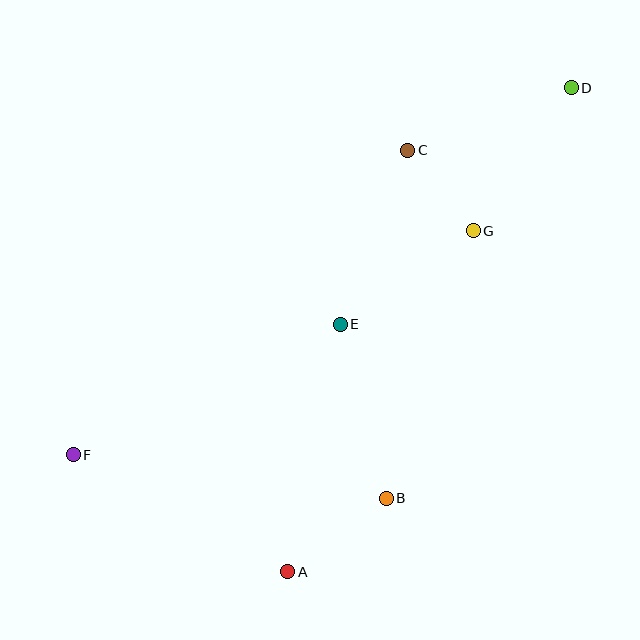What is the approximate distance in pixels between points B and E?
The distance between B and E is approximately 180 pixels.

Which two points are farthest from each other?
Points D and F are farthest from each other.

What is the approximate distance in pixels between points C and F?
The distance between C and F is approximately 452 pixels.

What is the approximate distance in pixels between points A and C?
The distance between A and C is approximately 438 pixels.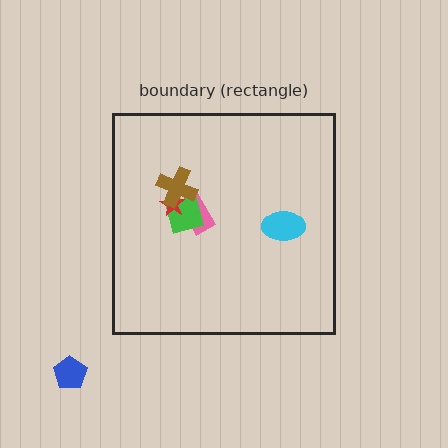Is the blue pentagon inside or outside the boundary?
Outside.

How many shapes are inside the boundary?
5 inside, 1 outside.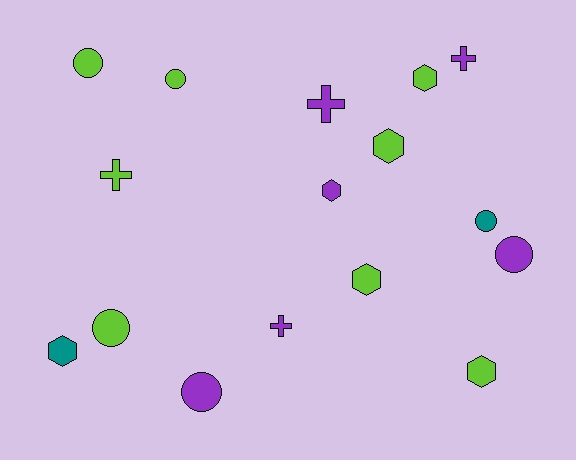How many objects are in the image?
There are 16 objects.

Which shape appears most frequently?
Circle, with 6 objects.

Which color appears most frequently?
Lime, with 8 objects.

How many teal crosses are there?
There are no teal crosses.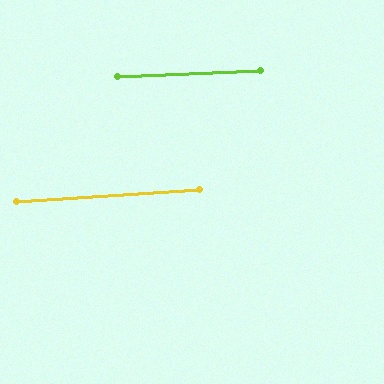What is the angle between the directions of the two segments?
Approximately 1 degree.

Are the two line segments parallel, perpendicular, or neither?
Parallel — their directions differ by only 1.4°.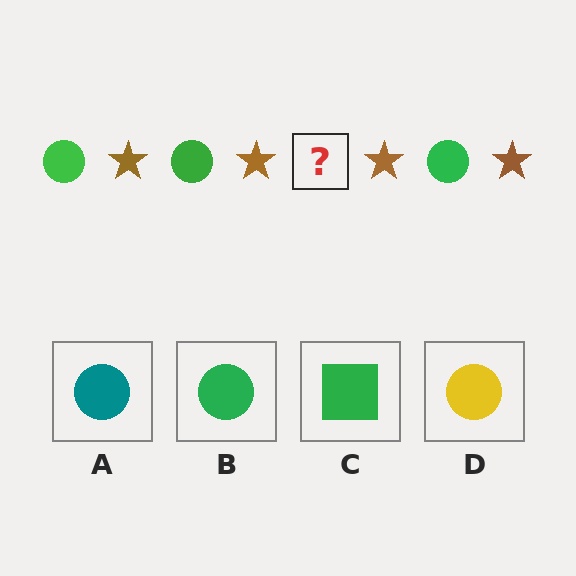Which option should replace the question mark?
Option B.